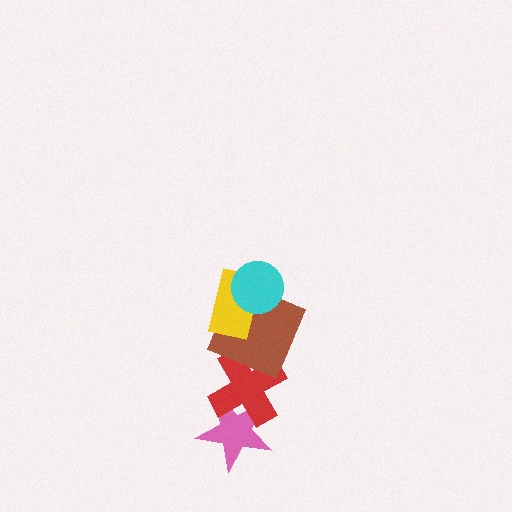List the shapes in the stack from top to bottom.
From top to bottom: the cyan circle, the yellow rectangle, the brown square, the red cross, the pink star.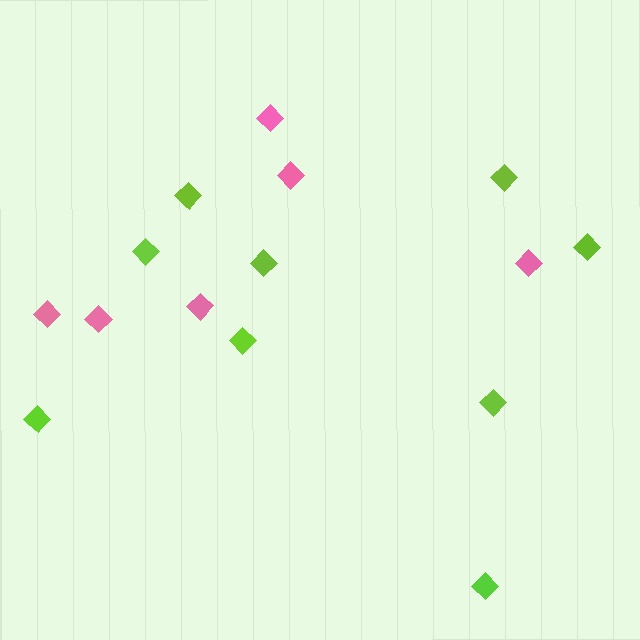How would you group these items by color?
There are 2 groups: one group of pink diamonds (6) and one group of lime diamonds (9).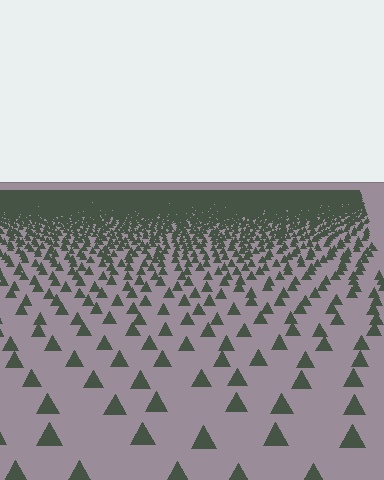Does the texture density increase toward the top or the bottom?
Density increases toward the top.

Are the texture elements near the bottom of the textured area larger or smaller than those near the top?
Larger. Near the bottom, elements are closer to the viewer and appear at a bigger on-screen size.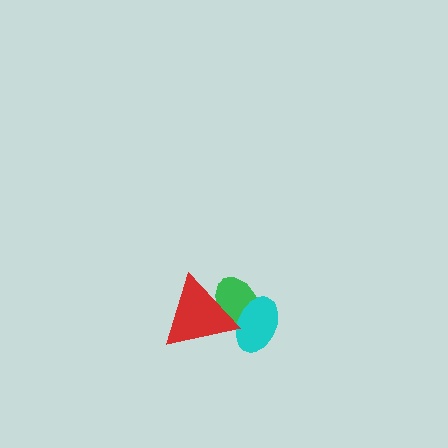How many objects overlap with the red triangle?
2 objects overlap with the red triangle.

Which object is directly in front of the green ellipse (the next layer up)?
The cyan ellipse is directly in front of the green ellipse.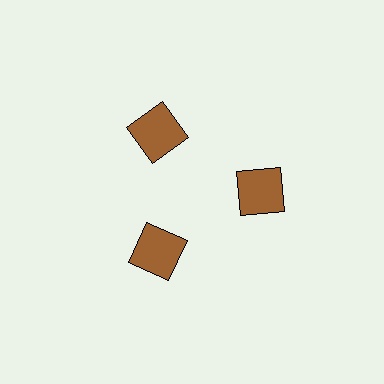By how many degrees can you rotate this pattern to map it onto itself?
The pattern maps onto itself every 120 degrees of rotation.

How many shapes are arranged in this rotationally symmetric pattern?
There are 3 shapes, arranged in 3 groups of 1.